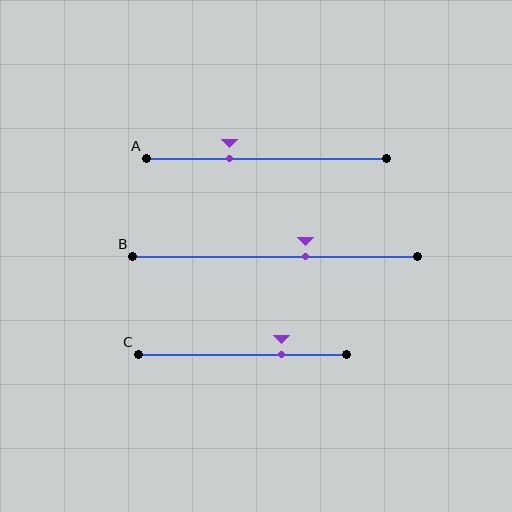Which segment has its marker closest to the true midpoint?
Segment B has its marker closest to the true midpoint.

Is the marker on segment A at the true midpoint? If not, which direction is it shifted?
No, the marker on segment A is shifted to the left by about 15% of the segment length.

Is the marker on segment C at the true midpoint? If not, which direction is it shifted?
No, the marker on segment C is shifted to the right by about 19% of the segment length.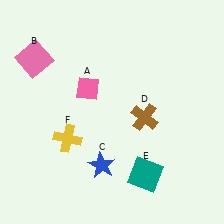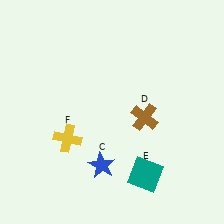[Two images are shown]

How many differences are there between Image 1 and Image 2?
There are 2 differences between the two images.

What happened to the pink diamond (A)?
The pink diamond (A) was removed in Image 2. It was in the top-left area of Image 1.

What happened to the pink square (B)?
The pink square (B) was removed in Image 2. It was in the top-left area of Image 1.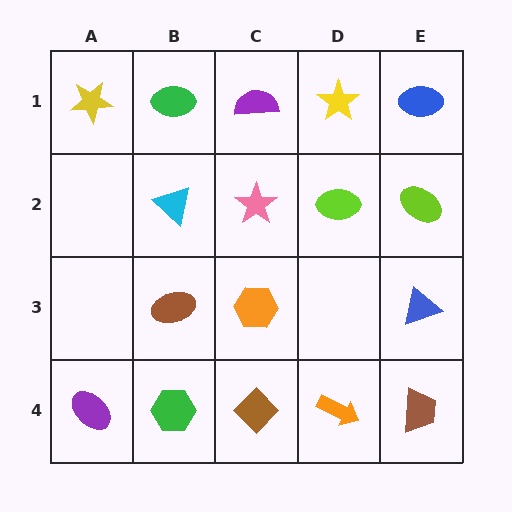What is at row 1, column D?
A yellow star.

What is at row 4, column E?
A brown trapezoid.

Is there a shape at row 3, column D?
No, that cell is empty.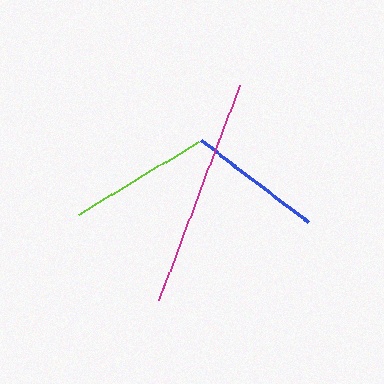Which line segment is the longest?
The magenta line is the longest at approximately 231 pixels.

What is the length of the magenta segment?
The magenta segment is approximately 231 pixels long.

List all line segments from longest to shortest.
From longest to shortest: magenta, lime, blue.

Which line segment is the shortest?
The blue line is the shortest at approximately 135 pixels.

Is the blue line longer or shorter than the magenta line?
The magenta line is longer than the blue line.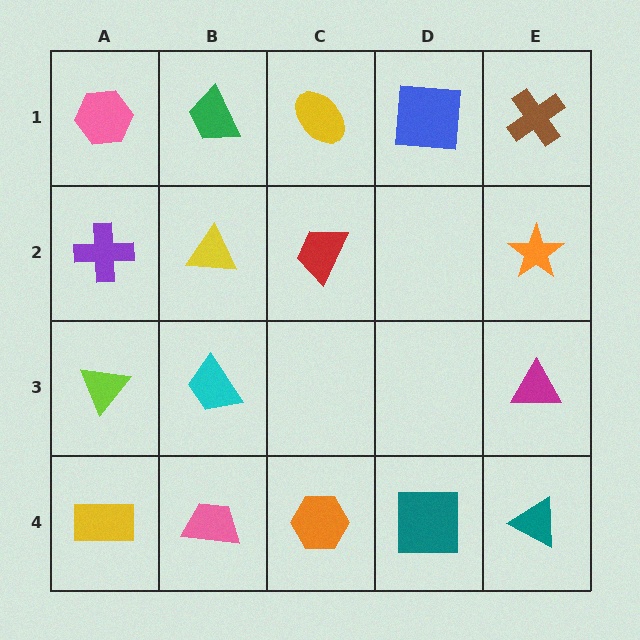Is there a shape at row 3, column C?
No, that cell is empty.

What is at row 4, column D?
A teal square.